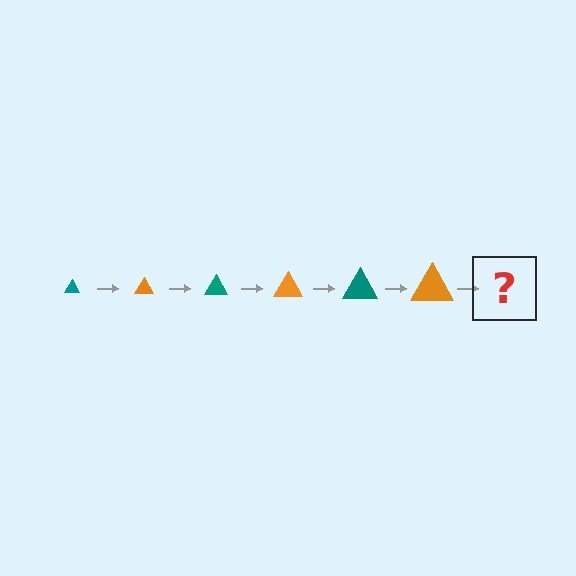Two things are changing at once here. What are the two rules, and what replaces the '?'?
The two rules are that the triangle grows larger each step and the color cycles through teal and orange. The '?' should be a teal triangle, larger than the previous one.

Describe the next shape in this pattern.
It should be a teal triangle, larger than the previous one.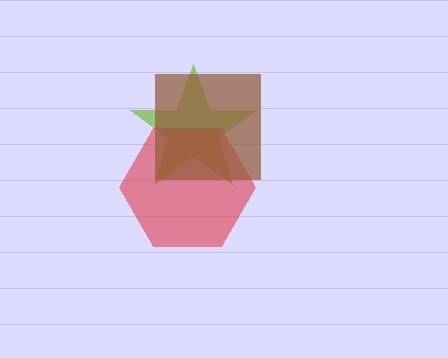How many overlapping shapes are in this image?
There are 3 overlapping shapes in the image.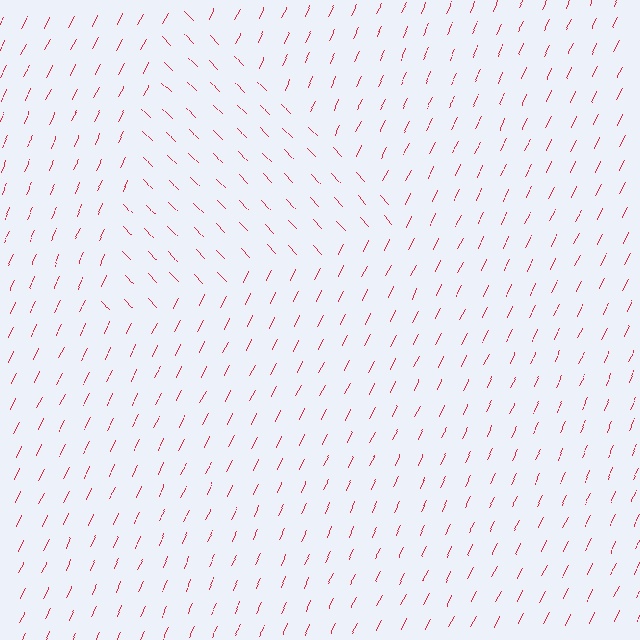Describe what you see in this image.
The image is filled with small red line segments. A triangle region in the image has lines oriented differently from the surrounding lines, creating a visible texture boundary.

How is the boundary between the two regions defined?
The boundary is defined purely by a change in line orientation (approximately 70 degrees difference). All lines are the same color and thickness.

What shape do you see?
I see a triangle.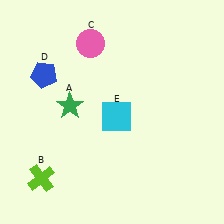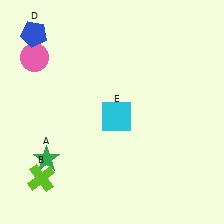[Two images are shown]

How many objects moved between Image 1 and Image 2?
3 objects moved between the two images.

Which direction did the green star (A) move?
The green star (A) moved down.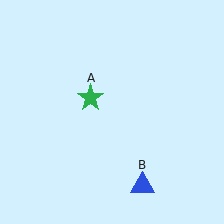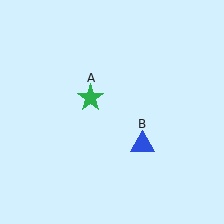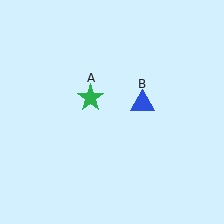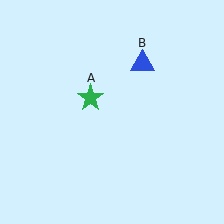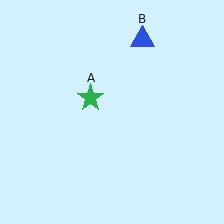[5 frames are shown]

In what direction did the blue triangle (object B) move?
The blue triangle (object B) moved up.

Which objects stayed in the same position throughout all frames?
Green star (object A) remained stationary.